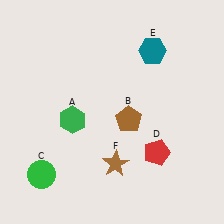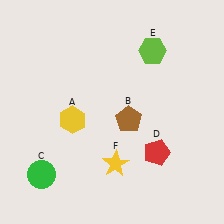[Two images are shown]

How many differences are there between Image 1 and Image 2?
There are 3 differences between the two images.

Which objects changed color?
A changed from green to yellow. E changed from teal to lime. F changed from brown to yellow.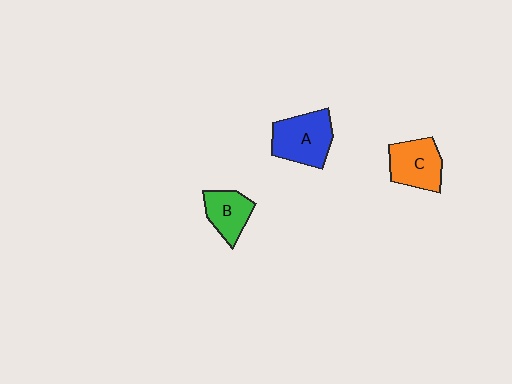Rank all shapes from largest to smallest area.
From largest to smallest: A (blue), C (orange), B (green).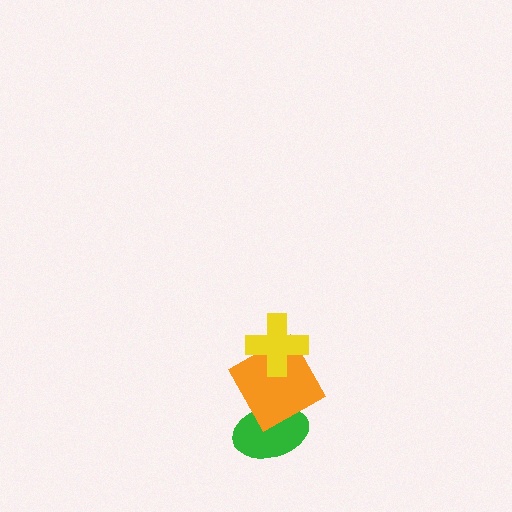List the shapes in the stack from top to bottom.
From top to bottom: the yellow cross, the orange square, the green ellipse.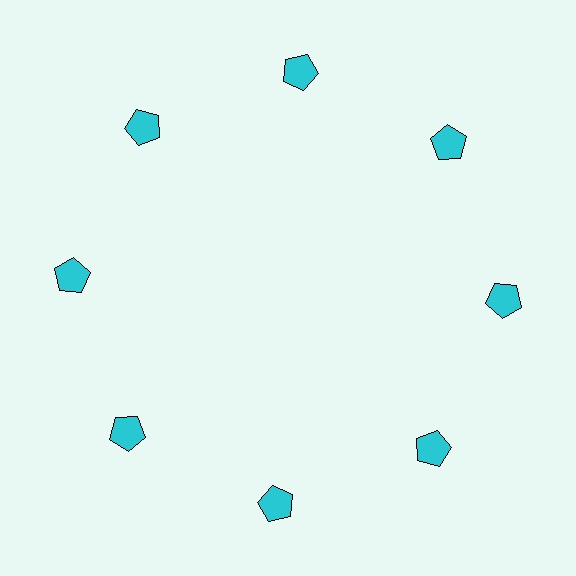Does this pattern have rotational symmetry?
Yes, this pattern has 8-fold rotational symmetry. It looks the same after rotating 45 degrees around the center.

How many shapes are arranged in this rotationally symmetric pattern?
There are 8 shapes, arranged in 8 groups of 1.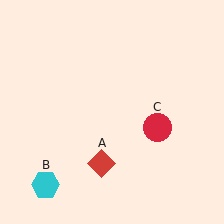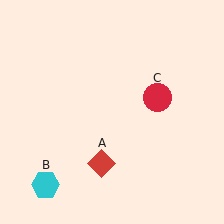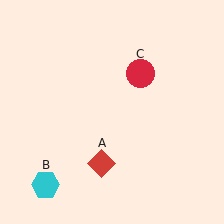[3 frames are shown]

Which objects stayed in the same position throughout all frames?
Red diamond (object A) and cyan hexagon (object B) remained stationary.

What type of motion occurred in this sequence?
The red circle (object C) rotated counterclockwise around the center of the scene.